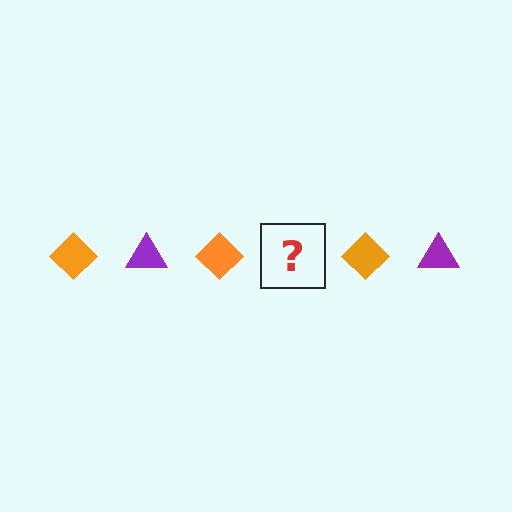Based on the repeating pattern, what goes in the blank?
The blank should be a purple triangle.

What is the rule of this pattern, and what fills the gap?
The rule is that the pattern alternates between orange diamond and purple triangle. The gap should be filled with a purple triangle.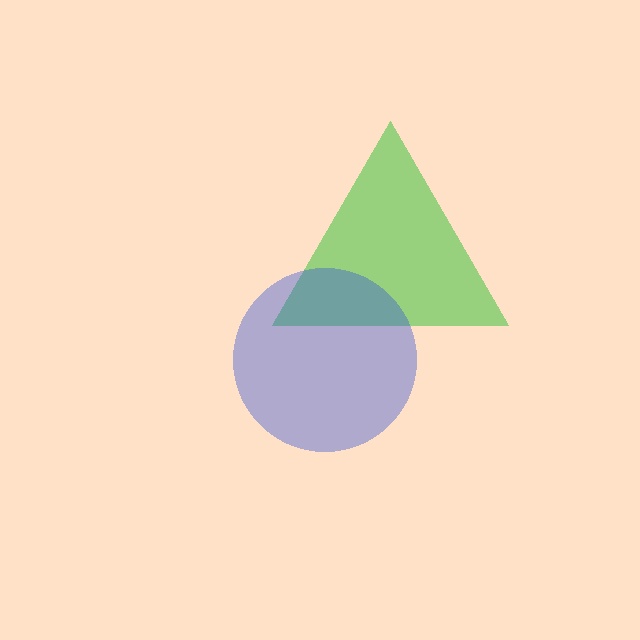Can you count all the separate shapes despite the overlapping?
Yes, there are 2 separate shapes.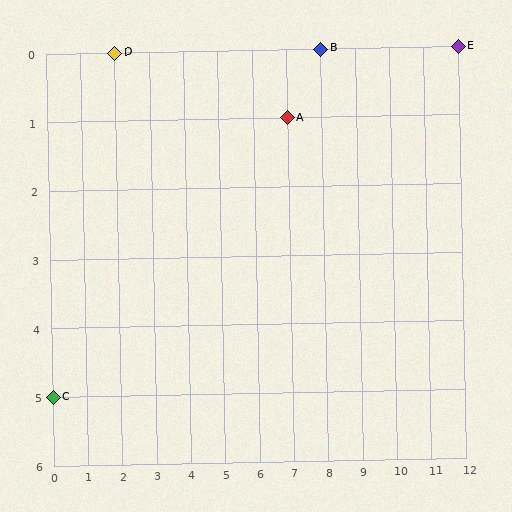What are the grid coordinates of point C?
Point C is at grid coordinates (0, 5).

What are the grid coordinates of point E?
Point E is at grid coordinates (12, 0).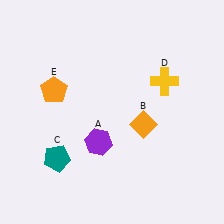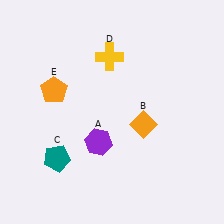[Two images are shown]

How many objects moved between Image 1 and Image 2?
1 object moved between the two images.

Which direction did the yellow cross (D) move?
The yellow cross (D) moved left.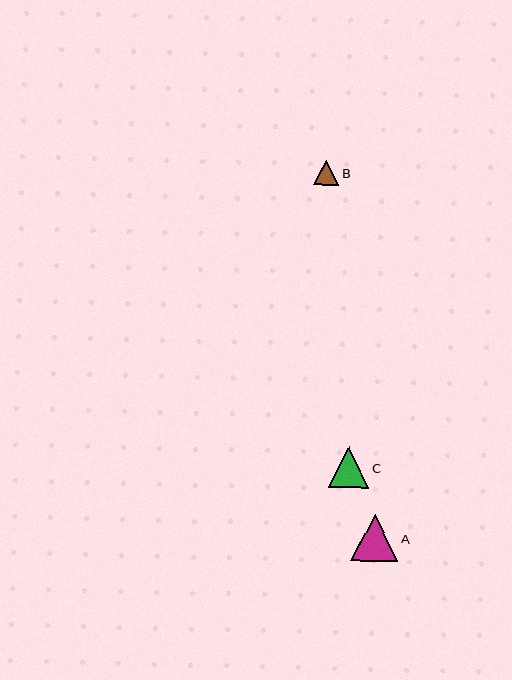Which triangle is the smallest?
Triangle B is the smallest with a size of approximately 25 pixels.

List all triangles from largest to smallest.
From largest to smallest: A, C, B.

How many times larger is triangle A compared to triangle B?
Triangle A is approximately 1.9 times the size of triangle B.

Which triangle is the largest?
Triangle A is the largest with a size of approximately 47 pixels.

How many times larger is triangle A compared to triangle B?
Triangle A is approximately 1.9 times the size of triangle B.